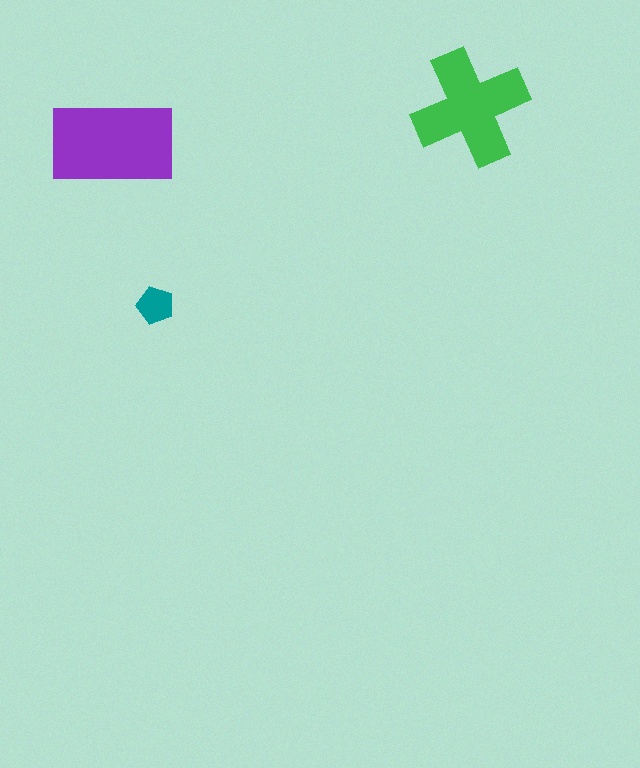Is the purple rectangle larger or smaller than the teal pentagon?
Larger.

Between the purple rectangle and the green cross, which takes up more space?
The purple rectangle.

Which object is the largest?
The purple rectangle.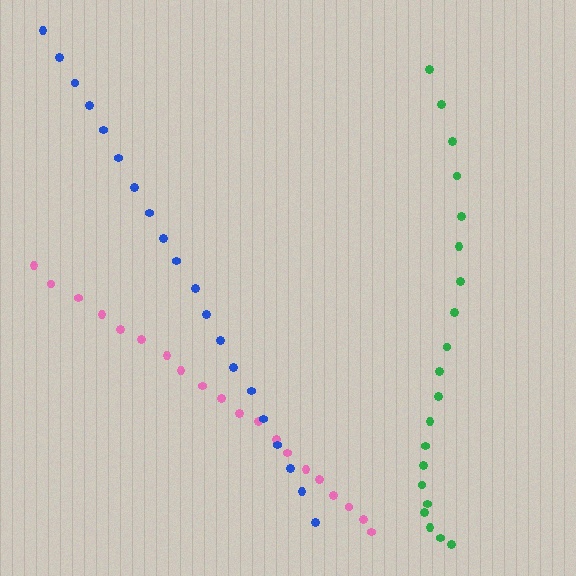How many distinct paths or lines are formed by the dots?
There are 3 distinct paths.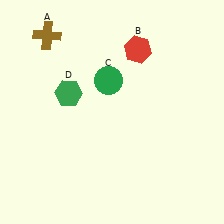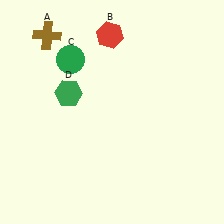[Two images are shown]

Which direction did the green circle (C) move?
The green circle (C) moved left.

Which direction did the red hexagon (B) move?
The red hexagon (B) moved left.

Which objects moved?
The objects that moved are: the red hexagon (B), the green circle (C).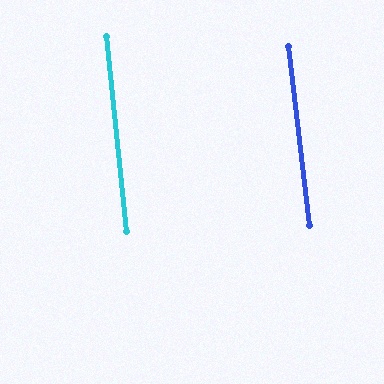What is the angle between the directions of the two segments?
Approximately 1 degree.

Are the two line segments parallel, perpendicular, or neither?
Parallel — their directions differ by only 1.3°.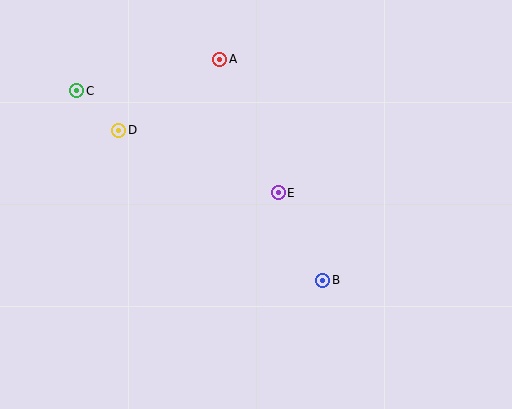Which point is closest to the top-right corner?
Point A is closest to the top-right corner.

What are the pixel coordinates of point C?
Point C is at (77, 91).